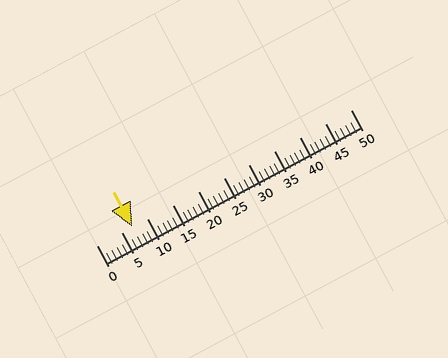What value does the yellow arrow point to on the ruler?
The yellow arrow points to approximately 7.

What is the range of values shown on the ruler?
The ruler shows values from 0 to 50.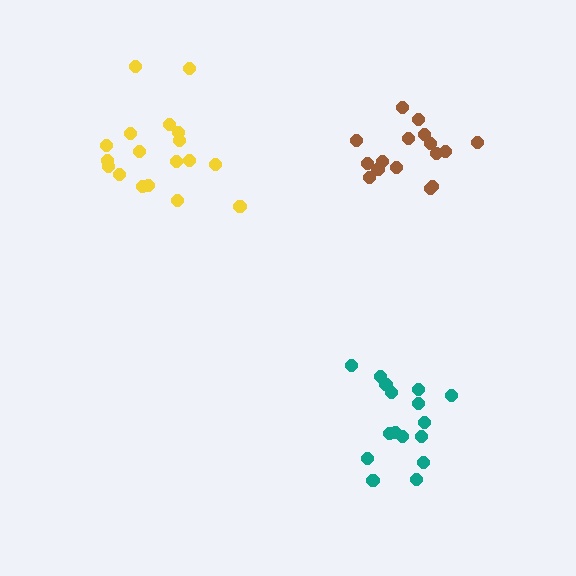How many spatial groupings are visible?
There are 3 spatial groupings.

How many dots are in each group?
Group 1: 18 dots, Group 2: 16 dots, Group 3: 16 dots (50 total).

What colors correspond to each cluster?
The clusters are colored: yellow, teal, brown.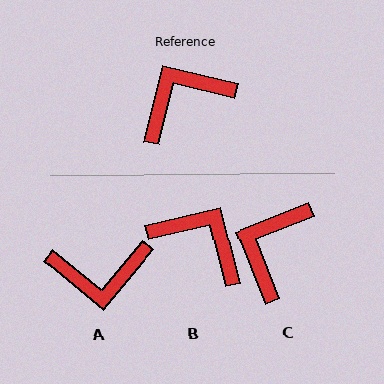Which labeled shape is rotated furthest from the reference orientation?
A, about 154 degrees away.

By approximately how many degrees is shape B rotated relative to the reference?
Approximately 63 degrees clockwise.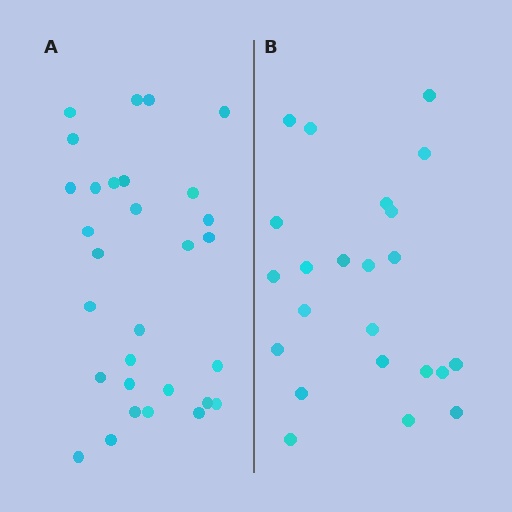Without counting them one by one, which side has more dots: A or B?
Region A (the left region) has more dots.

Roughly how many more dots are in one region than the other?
Region A has roughly 8 or so more dots than region B.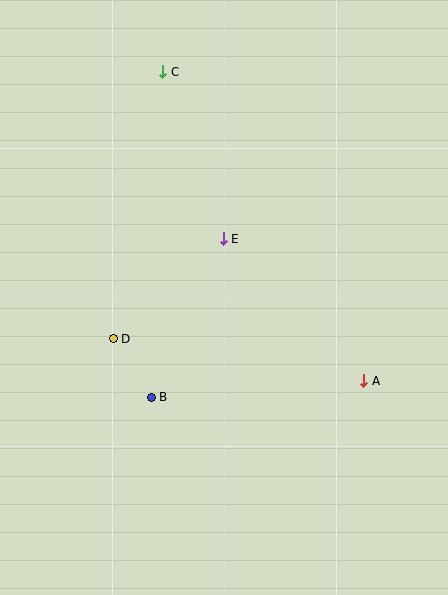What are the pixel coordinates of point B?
Point B is at (151, 397).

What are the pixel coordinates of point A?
Point A is at (364, 381).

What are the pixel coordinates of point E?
Point E is at (223, 239).